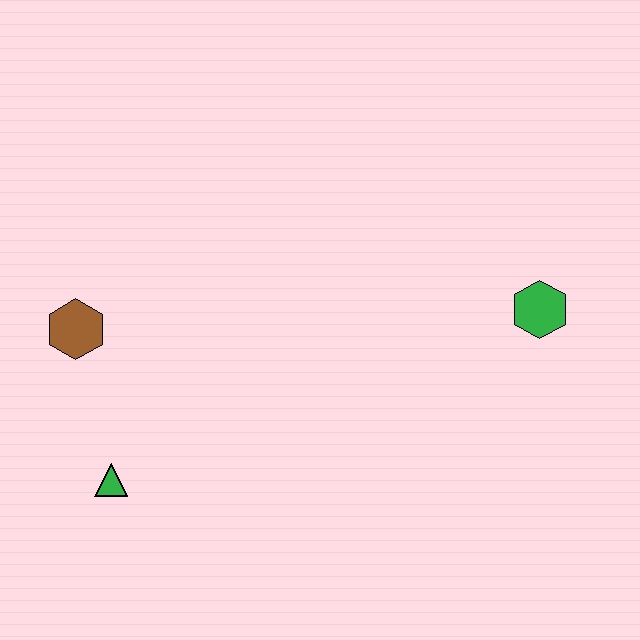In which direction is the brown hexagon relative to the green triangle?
The brown hexagon is above the green triangle.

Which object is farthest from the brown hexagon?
The green hexagon is farthest from the brown hexagon.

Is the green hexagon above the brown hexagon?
Yes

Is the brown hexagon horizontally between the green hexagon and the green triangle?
No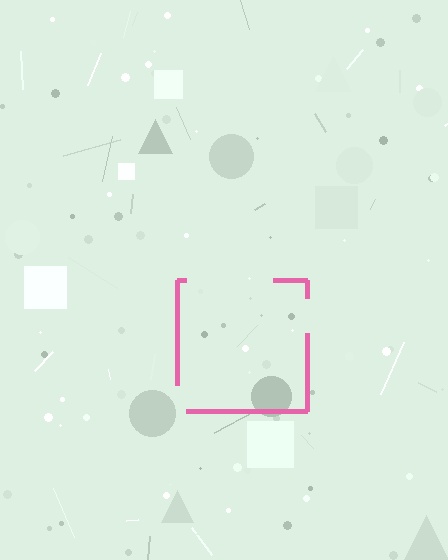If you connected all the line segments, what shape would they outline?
They would outline a square.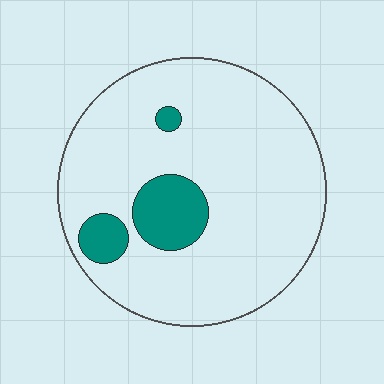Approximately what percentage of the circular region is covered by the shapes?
Approximately 15%.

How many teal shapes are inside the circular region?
3.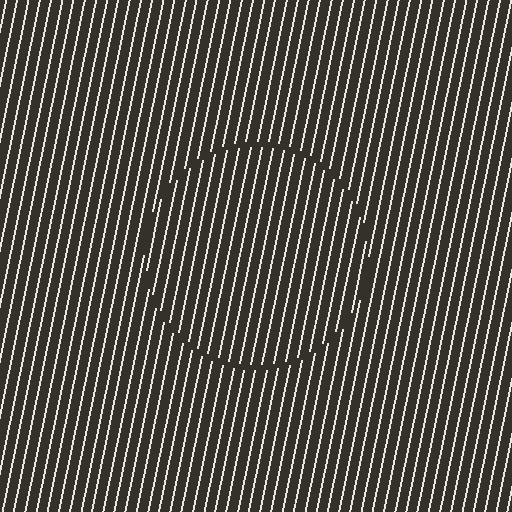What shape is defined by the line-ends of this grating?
An illusory circle. The interior of the shape contains the same grating, shifted by half a period — the contour is defined by the phase discontinuity where line-ends from the inner and outer gratings abut.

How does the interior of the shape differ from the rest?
The interior of the shape contains the same grating, shifted by half a period — the contour is defined by the phase discontinuity where line-ends from the inner and outer gratings abut.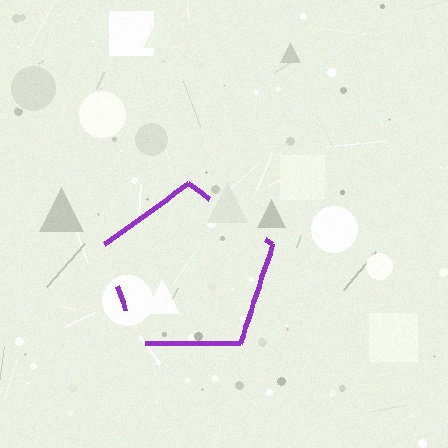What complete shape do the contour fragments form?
The contour fragments form a pentagon.